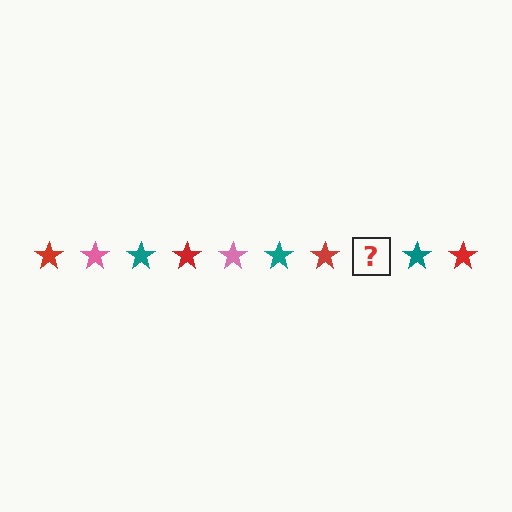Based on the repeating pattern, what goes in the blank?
The blank should be a pink star.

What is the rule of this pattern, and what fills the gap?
The rule is that the pattern cycles through red, pink, teal stars. The gap should be filled with a pink star.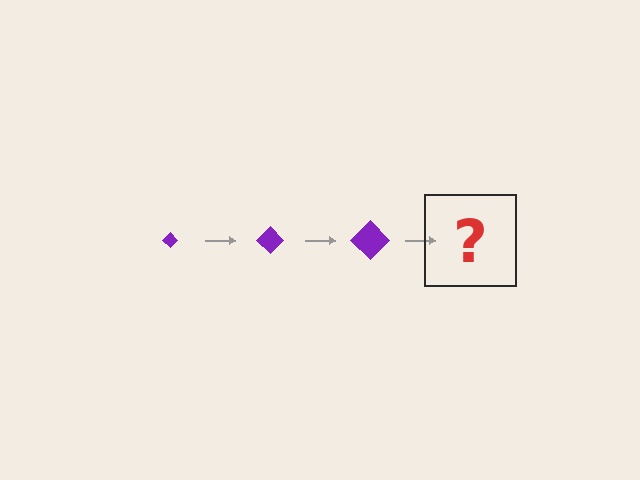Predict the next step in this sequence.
The next step is a purple diamond, larger than the previous one.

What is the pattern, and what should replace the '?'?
The pattern is that the diamond gets progressively larger each step. The '?' should be a purple diamond, larger than the previous one.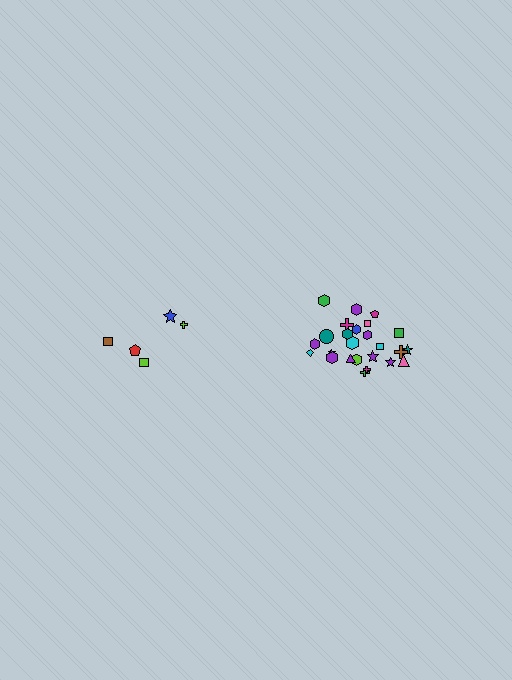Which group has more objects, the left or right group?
The right group.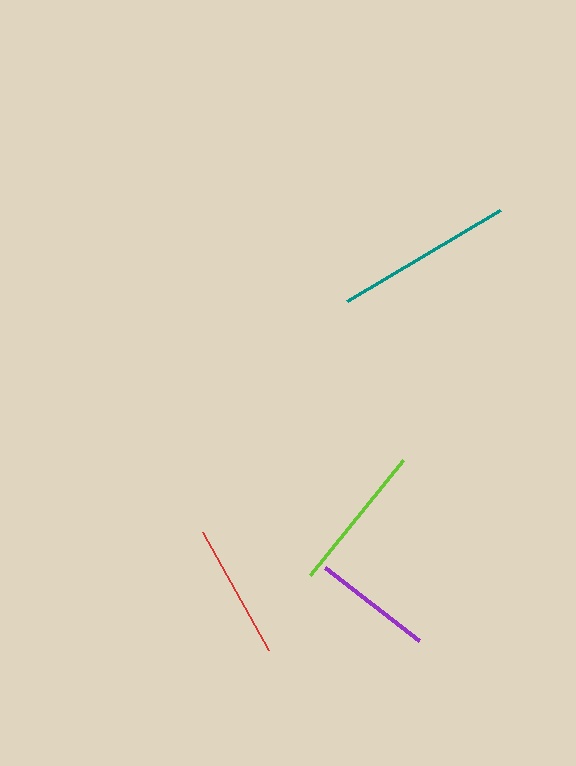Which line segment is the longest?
The teal line is the longest at approximately 178 pixels.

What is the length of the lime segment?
The lime segment is approximately 147 pixels long.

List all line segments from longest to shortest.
From longest to shortest: teal, lime, red, purple.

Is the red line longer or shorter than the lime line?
The lime line is longer than the red line.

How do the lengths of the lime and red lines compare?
The lime and red lines are approximately the same length.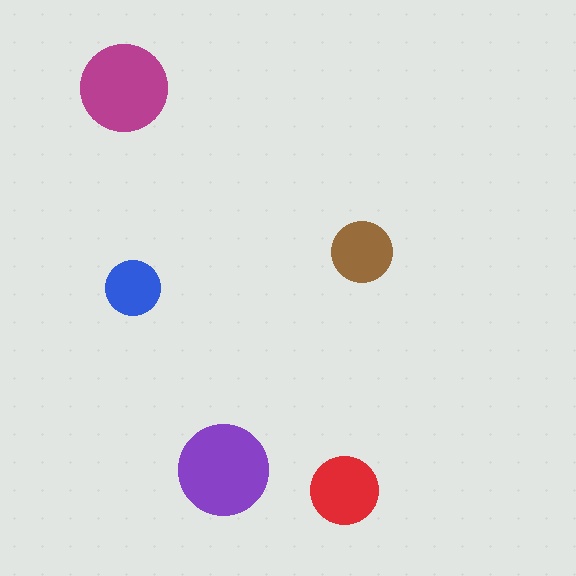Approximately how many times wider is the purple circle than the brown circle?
About 1.5 times wider.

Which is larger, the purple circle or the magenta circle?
The purple one.